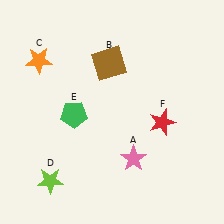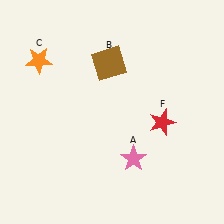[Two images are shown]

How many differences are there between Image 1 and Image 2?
There are 2 differences between the two images.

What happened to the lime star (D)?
The lime star (D) was removed in Image 2. It was in the bottom-left area of Image 1.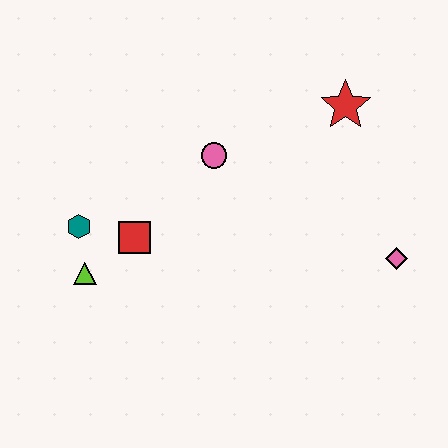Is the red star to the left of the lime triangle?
No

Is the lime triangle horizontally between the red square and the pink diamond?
No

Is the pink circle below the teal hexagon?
No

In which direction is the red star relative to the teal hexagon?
The red star is to the right of the teal hexagon.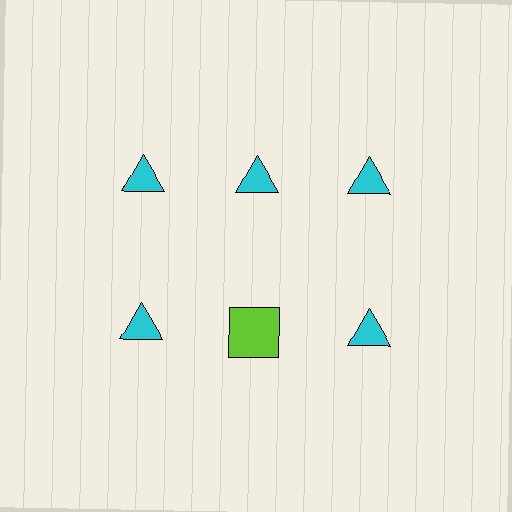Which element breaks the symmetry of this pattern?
The lime square in the second row, second from left column breaks the symmetry. All other shapes are cyan triangles.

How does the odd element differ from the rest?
It differs in both color (lime instead of cyan) and shape (square instead of triangle).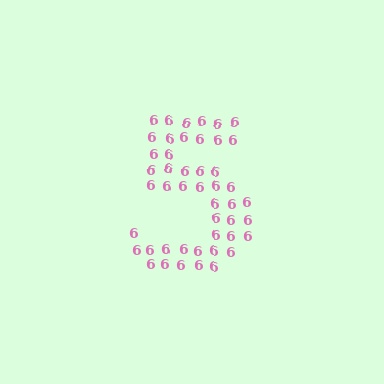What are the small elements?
The small elements are digit 6's.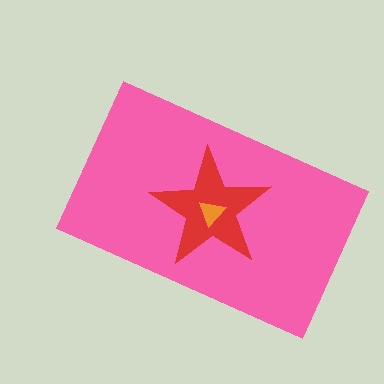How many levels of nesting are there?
3.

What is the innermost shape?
The orange triangle.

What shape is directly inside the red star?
The orange triangle.